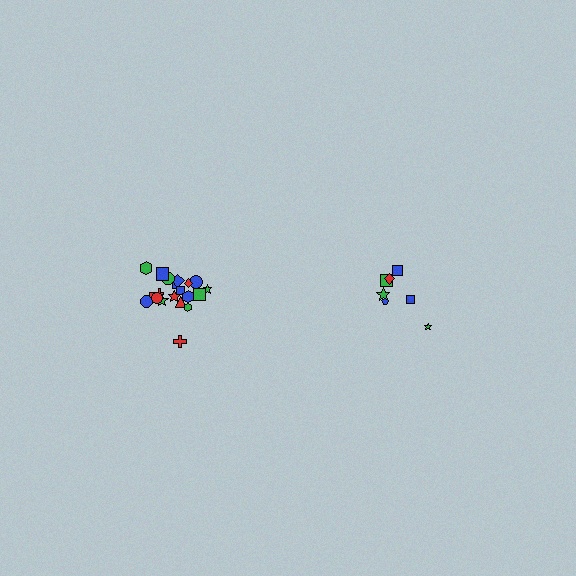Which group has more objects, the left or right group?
The left group.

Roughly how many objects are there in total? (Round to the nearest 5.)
Roughly 30 objects in total.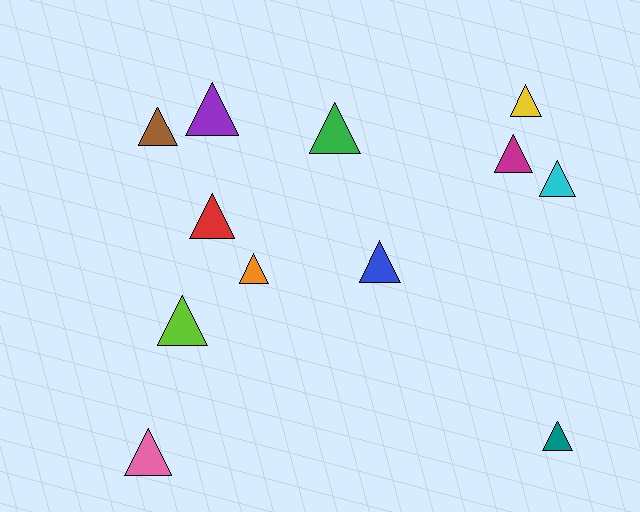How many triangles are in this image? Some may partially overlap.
There are 12 triangles.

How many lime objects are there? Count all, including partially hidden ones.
There is 1 lime object.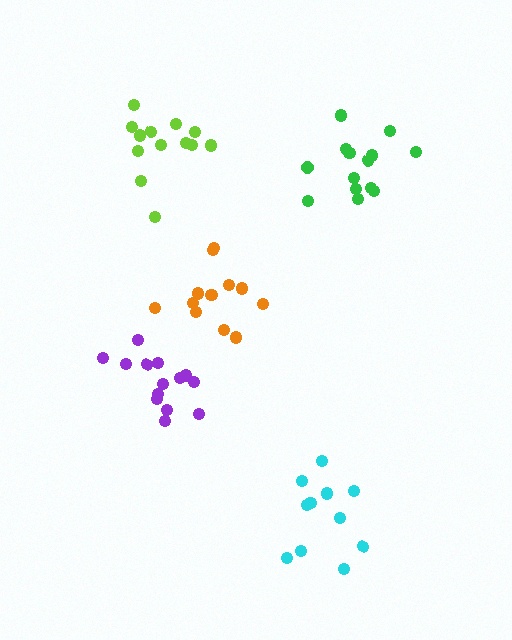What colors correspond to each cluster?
The clusters are colored: green, purple, lime, cyan, orange.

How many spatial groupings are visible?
There are 5 spatial groupings.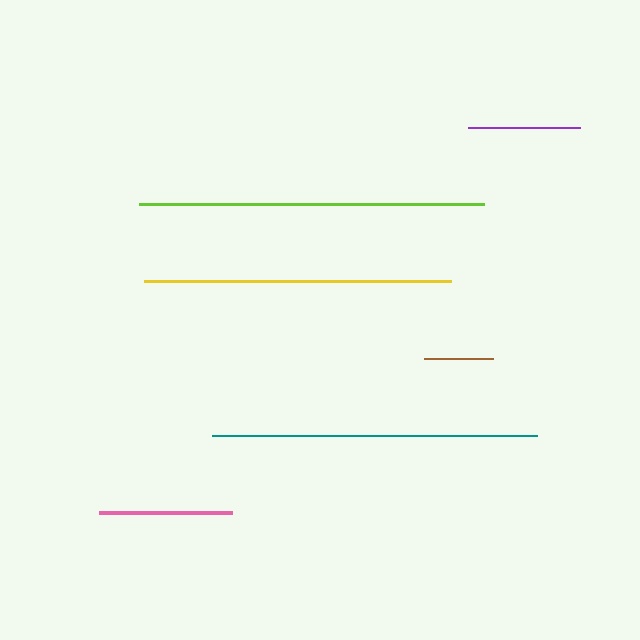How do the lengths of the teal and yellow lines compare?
The teal and yellow lines are approximately the same length.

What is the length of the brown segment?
The brown segment is approximately 69 pixels long.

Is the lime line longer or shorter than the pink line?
The lime line is longer than the pink line.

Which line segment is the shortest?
The brown line is the shortest at approximately 69 pixels.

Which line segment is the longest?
The lime line is the longest at approximately 345 pixels.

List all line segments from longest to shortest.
From longest to shortest: lime, teal, yellow, pink, purple, brown.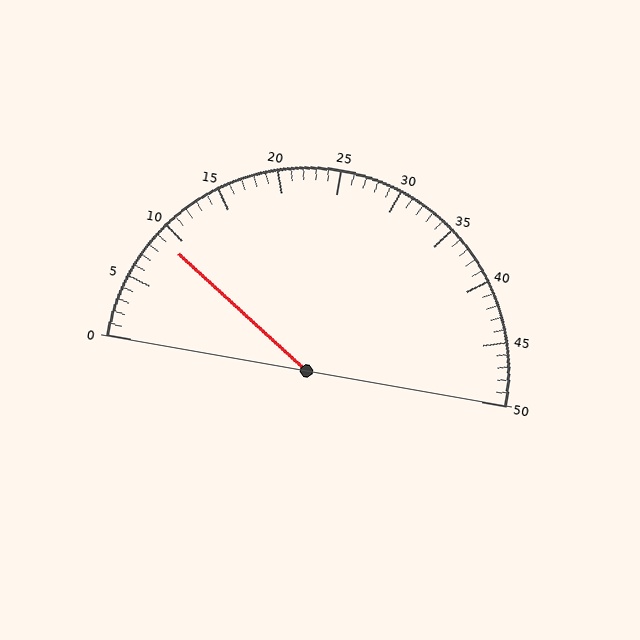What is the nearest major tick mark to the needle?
The nearest major tick mark is 10.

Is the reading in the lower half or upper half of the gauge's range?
The reading is in the lower half of the range (0 to 50).